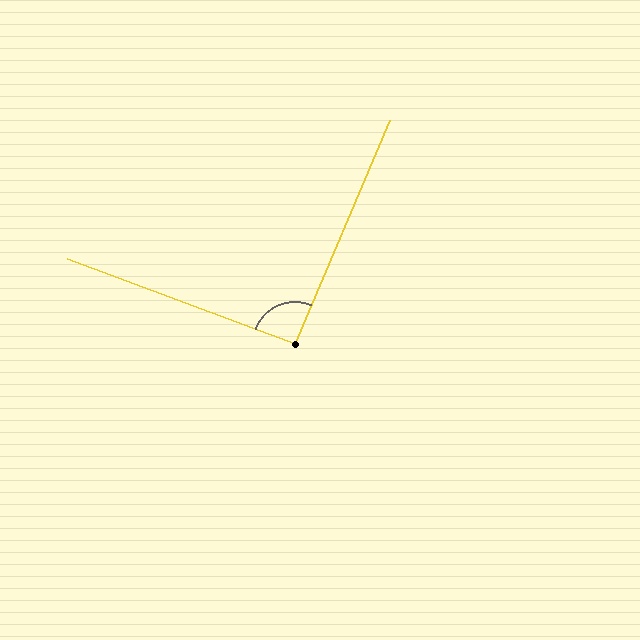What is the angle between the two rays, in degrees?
Approximately 93 degrees.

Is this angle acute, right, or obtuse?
It is approximately a right angle.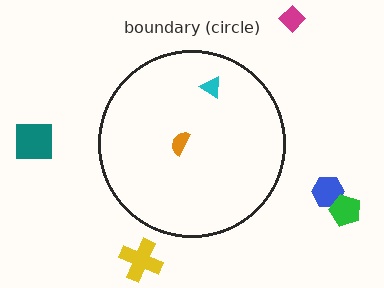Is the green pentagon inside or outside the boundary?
Outside.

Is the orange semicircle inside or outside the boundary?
Inside.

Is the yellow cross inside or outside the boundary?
Outside.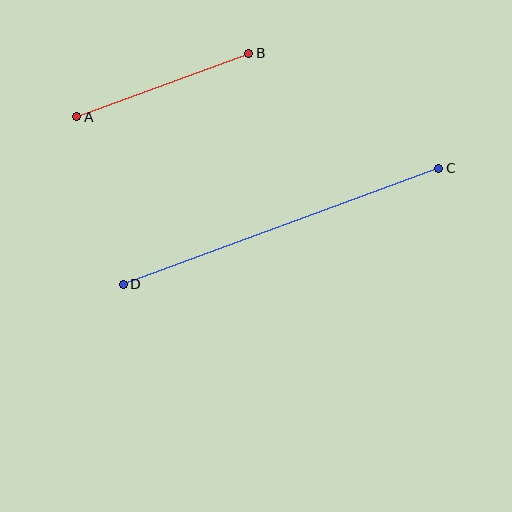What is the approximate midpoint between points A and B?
The midpoint is at approximately (163, 85) pixels.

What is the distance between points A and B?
The distance is approximately 184 pixels.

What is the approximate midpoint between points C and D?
The midpoint is at approximately (281, 226) pixels.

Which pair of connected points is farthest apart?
Points C and D are farthest apart.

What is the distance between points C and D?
The distance is approximately 336 pixels.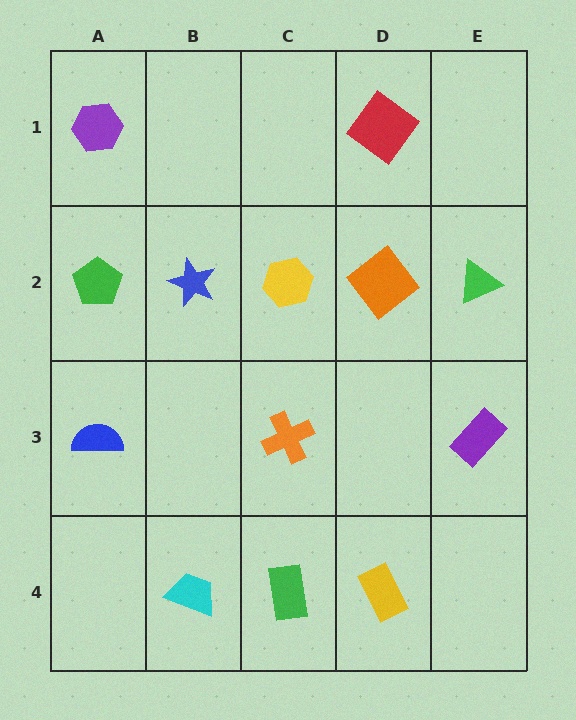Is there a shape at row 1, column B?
No, that cell is empty.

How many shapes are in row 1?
2 shapes.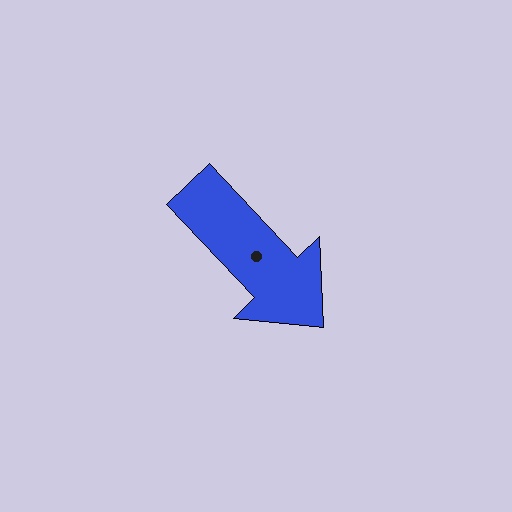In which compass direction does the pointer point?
Southeast.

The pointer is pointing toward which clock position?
Roughly 5 o'clock.